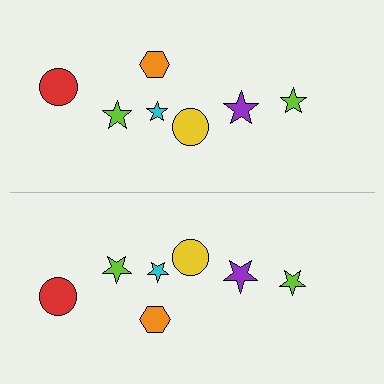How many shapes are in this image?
There are 14 shapes in this image.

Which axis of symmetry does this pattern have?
The pattern has a horizontal axis of symmetry running through the center of the image.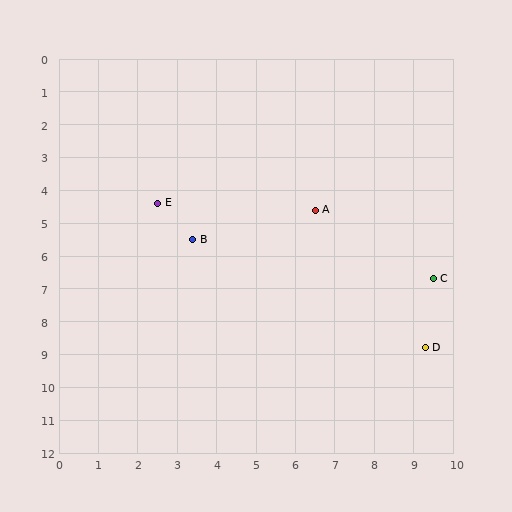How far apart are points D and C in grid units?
Points D and C are about 2.1 grid units apart.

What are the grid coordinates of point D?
Point D is at approximately (9.3, 8.8).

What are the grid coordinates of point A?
Point A is at approximately (6.5, 4.6).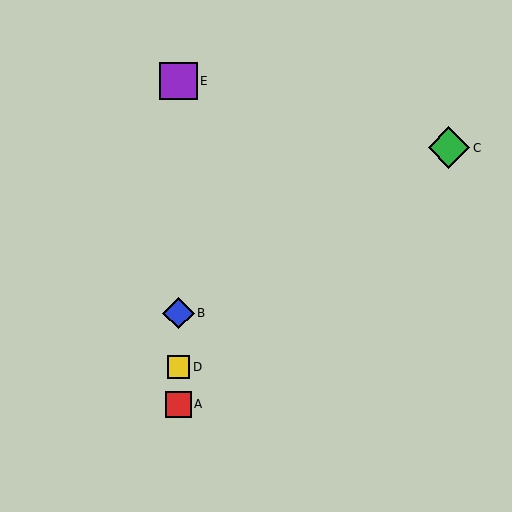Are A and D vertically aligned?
Yes, both are at x≈178.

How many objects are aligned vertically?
4 objects (A, B, D, E) are aligned vertically.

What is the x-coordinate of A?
Object A is at x≈178.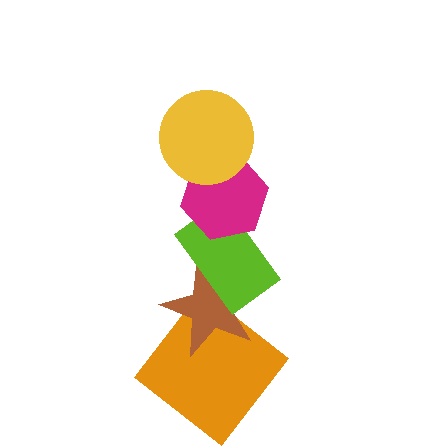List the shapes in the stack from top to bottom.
From top to bottom: the yellow circle, the magenta hexagon, the lime rectangle, the brown star, the orange diamond.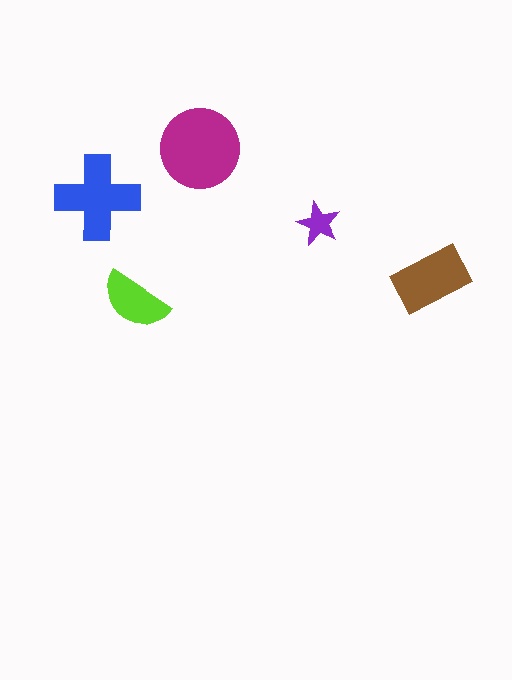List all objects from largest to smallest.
The magenta circle, the blue cross, the brown rectangle, the lime semicircle, the purple star.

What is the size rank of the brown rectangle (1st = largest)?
3rd.